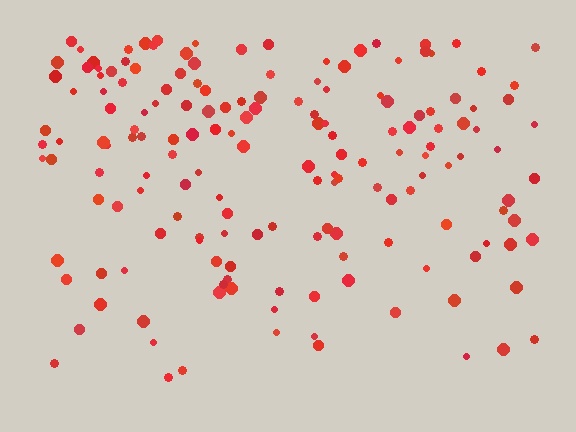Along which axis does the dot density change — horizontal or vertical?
Vertical.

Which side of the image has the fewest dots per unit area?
The bottom.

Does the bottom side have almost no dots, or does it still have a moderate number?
Still a moderate number, just noticeably fewer than the top.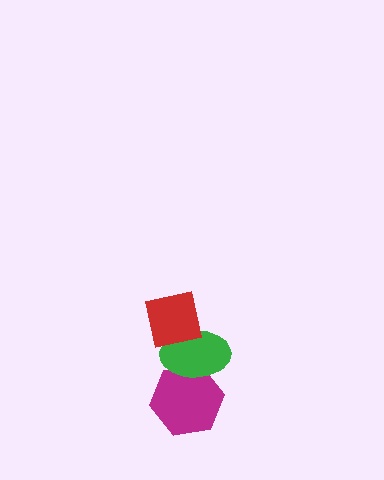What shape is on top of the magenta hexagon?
The green ellipse is on top of the magenta hexagon.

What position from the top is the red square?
The red square is 1st from the top.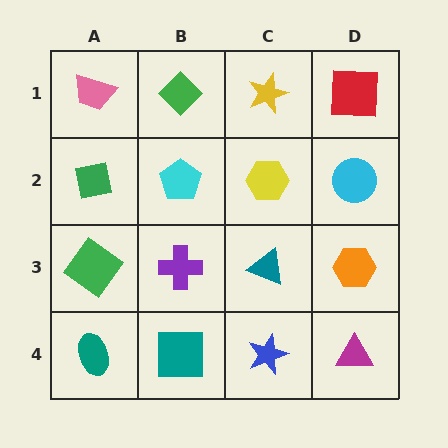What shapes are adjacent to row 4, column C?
A teal triangle (row 3, column C), a teal square (row 4, column B), a magenta triangle (row 4, column D).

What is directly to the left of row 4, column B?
A teal ellipse.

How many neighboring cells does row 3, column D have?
3.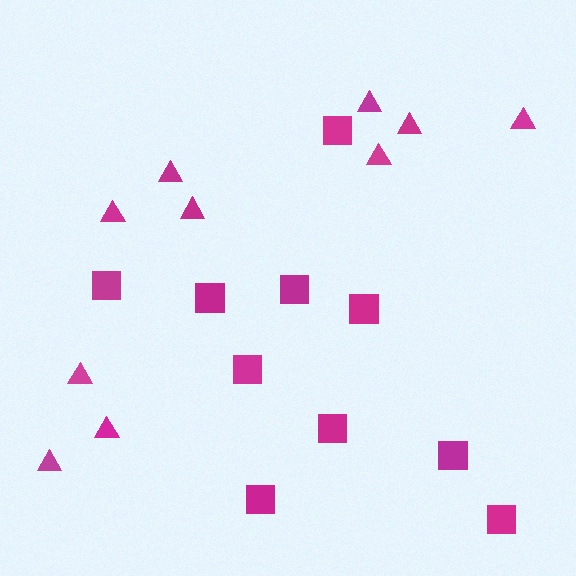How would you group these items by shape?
There are 2 groups: one group of squares (10) and one group of triangles (10).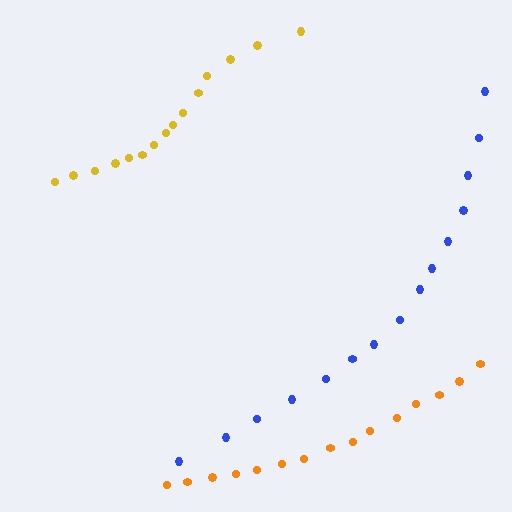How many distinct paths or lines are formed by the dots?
There are 3 distinct paths.